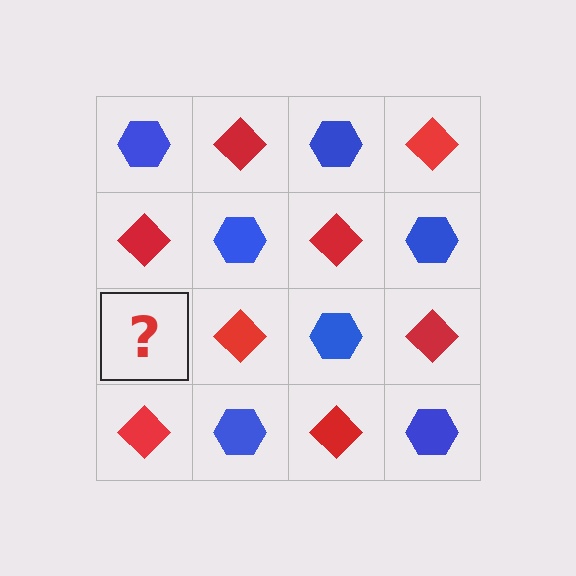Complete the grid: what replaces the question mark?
The question mark should be replaced with a blue hexagon.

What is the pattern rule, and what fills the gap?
The rule is that it alternates blue hexagon and red diamond in a checkerboard pattern. The gap should be filled with a blue hexagon.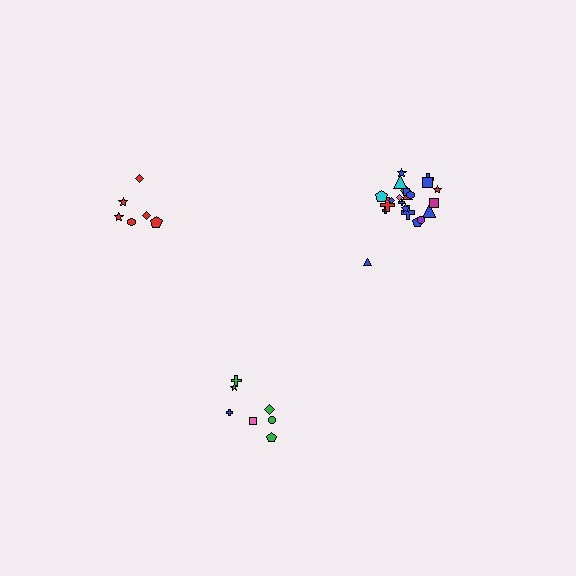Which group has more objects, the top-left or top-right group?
The top-right group.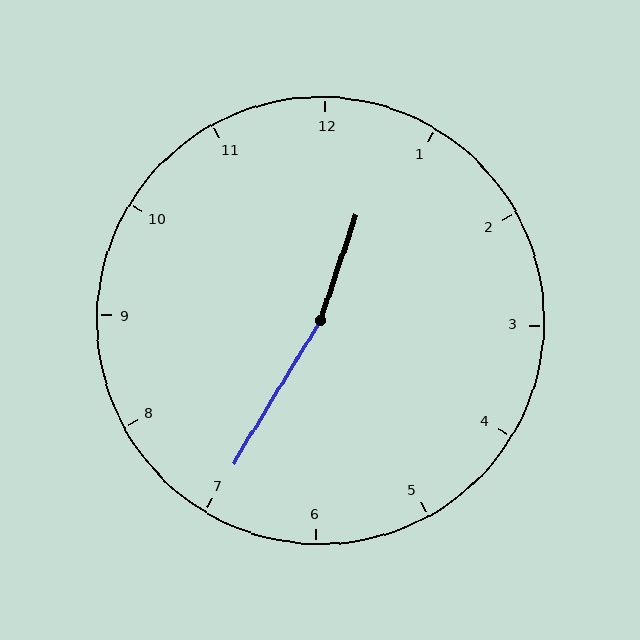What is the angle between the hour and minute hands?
Approximately 168 degrees.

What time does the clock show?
12:35.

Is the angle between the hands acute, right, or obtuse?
It is obtuse.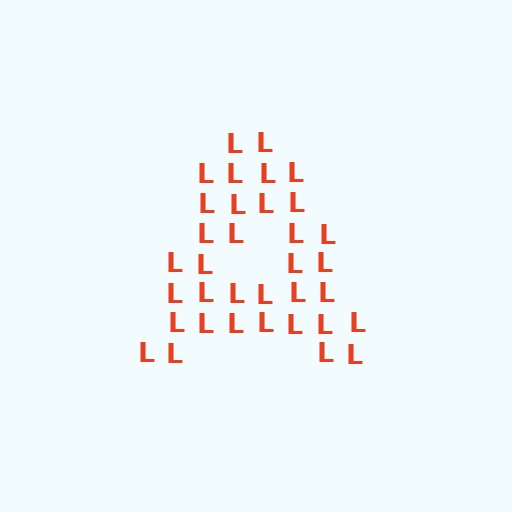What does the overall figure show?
The overall figure shows the letter A.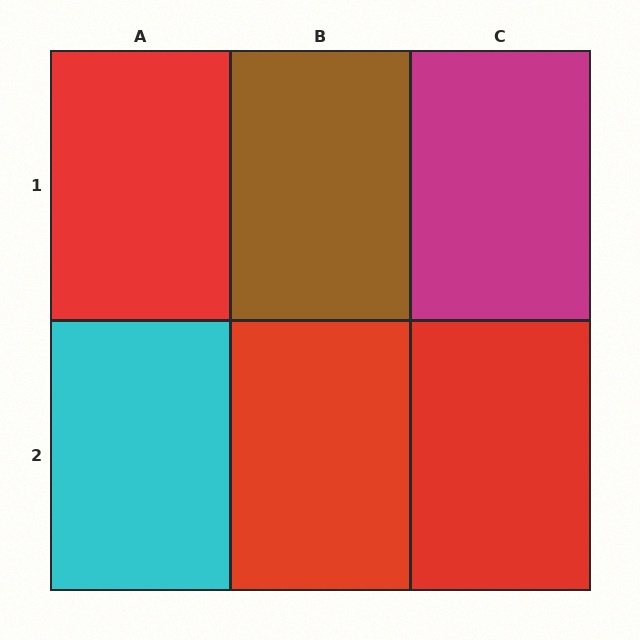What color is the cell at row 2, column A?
Cyan.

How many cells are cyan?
1 cell is cyan.